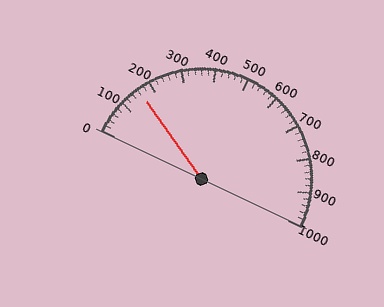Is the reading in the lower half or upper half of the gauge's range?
The reading is in the lower half of the range (0 to 1000).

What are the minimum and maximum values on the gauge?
The gauge ranges from 0 to 1000.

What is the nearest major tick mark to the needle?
The nearest major tick mark is 200.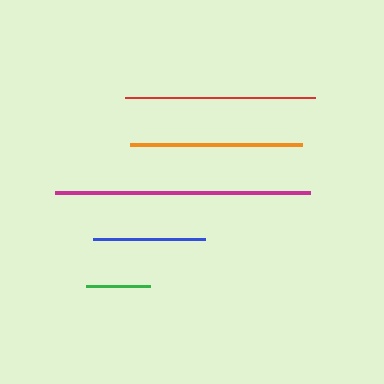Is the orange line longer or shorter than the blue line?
The orange line is longer than the blue line.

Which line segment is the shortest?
The green line is the shortest at approximately 64 pixels.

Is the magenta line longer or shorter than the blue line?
The magenta line is longer than the blue line.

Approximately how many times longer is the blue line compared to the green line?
The blue line is approximately 1.7 times the length of the green line.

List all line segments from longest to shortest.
From longest to shortest: magenta, red, orange, blue, green.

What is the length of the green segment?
The green segment is approximately 64 pixels long.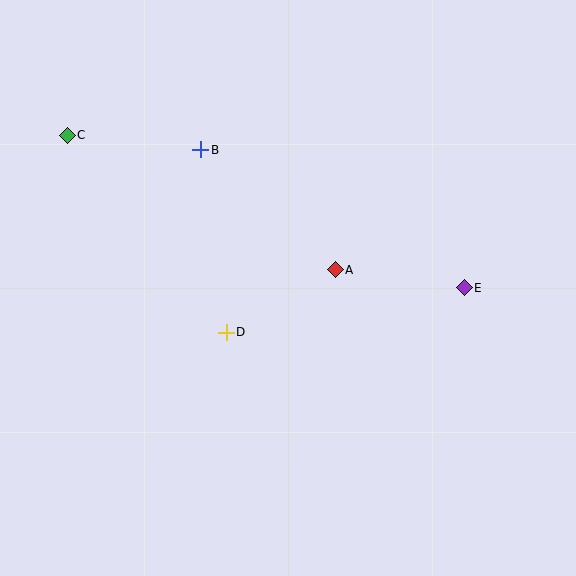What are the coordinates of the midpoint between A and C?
The midpoint between A and C is at (201, 203).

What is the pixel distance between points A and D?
The distance between A and D is 126 pixels.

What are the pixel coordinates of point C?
Point C is at (67, 135).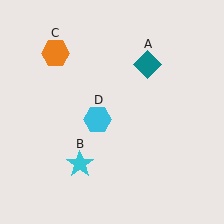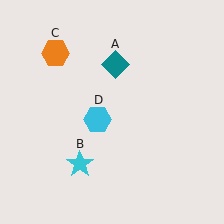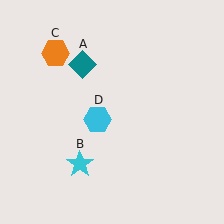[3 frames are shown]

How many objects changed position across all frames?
1 object changed position: teal diamond (object A).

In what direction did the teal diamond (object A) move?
The teal diamond (object A) moved left.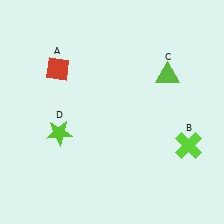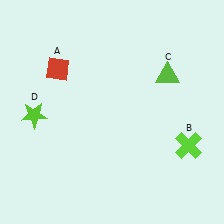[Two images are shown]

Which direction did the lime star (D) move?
The lime star (D) moved left.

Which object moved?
The lime star (D) moved left.